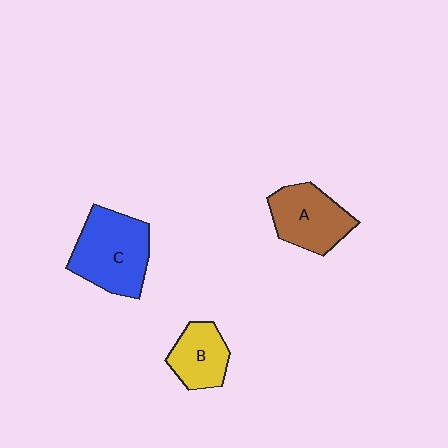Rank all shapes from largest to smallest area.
From largest to smallest: C (blue), A (brown), B (yellow).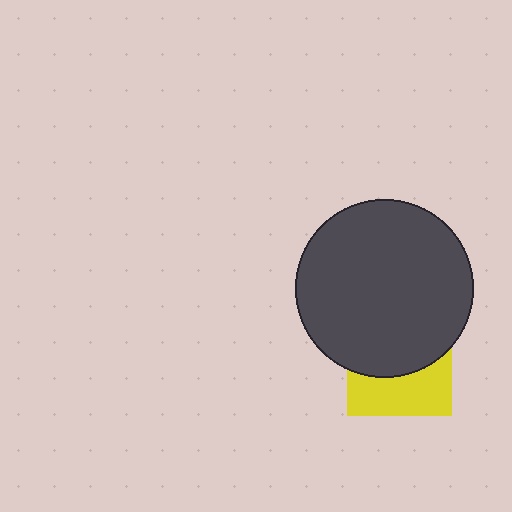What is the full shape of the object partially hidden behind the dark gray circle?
The partially hidden object is a yellow square.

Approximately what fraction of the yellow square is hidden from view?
Roughly 57% of the yellow square is hidden behind the dark gray circle.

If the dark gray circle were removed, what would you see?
You would see the complete yellow square.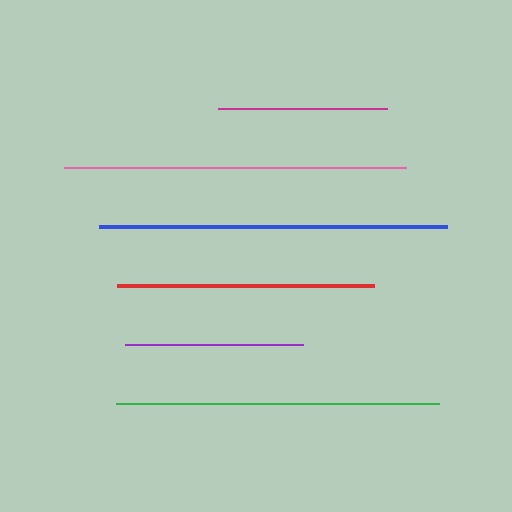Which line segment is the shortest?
The magenta line is the shortest at approximately 169 pixels.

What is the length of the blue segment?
The blue segment is approximately 347 pixels long.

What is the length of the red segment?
The red segment is approximately 257 pixels long.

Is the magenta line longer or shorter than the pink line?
The pink line is longer than the magenta line.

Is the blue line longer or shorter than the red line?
The blue line is longer than the red line.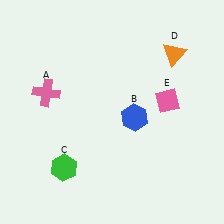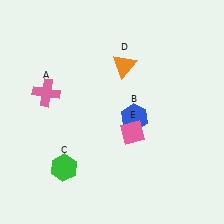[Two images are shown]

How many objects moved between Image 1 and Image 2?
2 objects moved between the two images.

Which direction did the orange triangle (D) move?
The orange triangle (D) moved left.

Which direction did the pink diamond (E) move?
The pink diamond (E) moved left.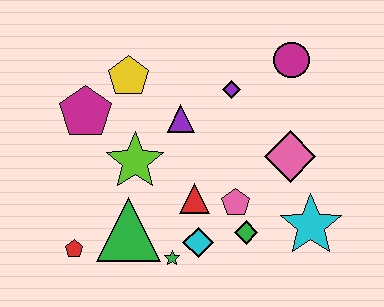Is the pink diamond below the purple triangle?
Yes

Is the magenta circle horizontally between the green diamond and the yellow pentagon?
No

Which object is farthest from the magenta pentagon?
The cyan star is farthest from the magenta pentagon.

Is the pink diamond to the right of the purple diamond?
Yes